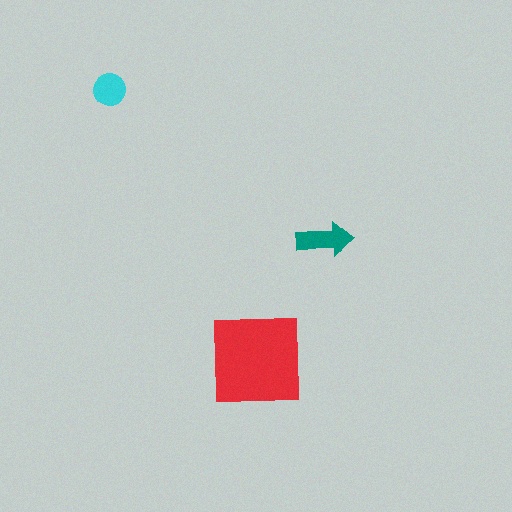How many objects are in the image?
There are 3 objects in the image.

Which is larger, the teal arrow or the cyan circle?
The teal arrow.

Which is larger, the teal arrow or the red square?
The red square.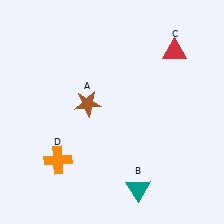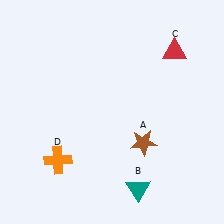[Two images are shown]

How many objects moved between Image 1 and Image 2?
1 object moved between the two images.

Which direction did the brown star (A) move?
The brown star (A) moved right.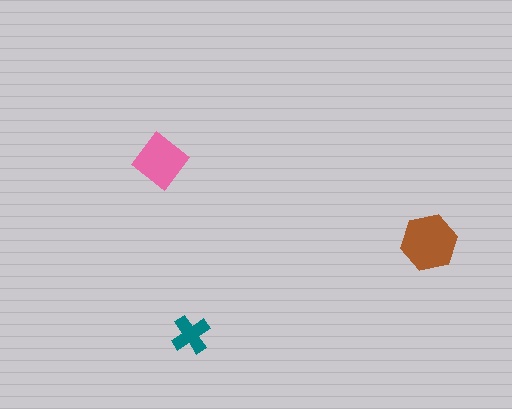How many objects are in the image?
There are 3 objects in the image.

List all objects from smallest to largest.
The teal cross, the pink diamond, the brown hexagon.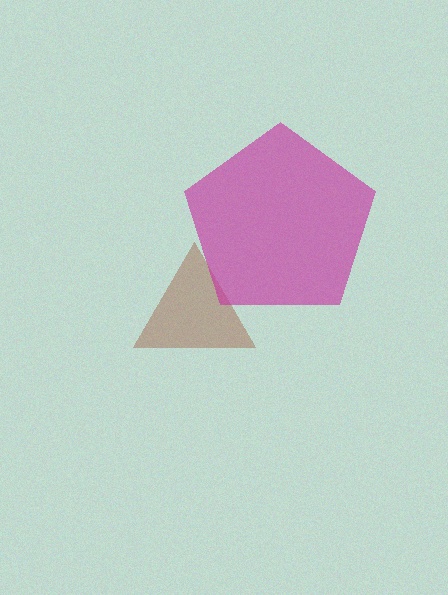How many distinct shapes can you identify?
There are 2 distinct shapes: a brown triangle, a magenta pentagon.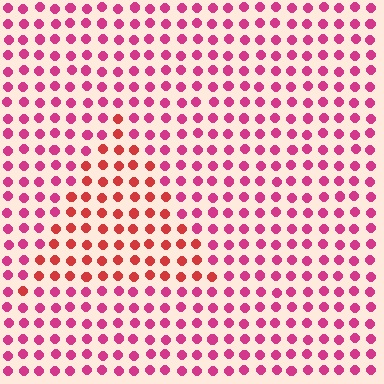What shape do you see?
I see a triangle.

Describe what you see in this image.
The image is filled with small magenta elements in a uniform arrangement. A triangle-shaped region is visible where the elements are tinted to a slightly different hue, forming a subtle color boundary.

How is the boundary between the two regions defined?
The boundary is defined purely by a slight shift in hue (about 31 degrees). Spacing, size, and orientation are identical on both sides.